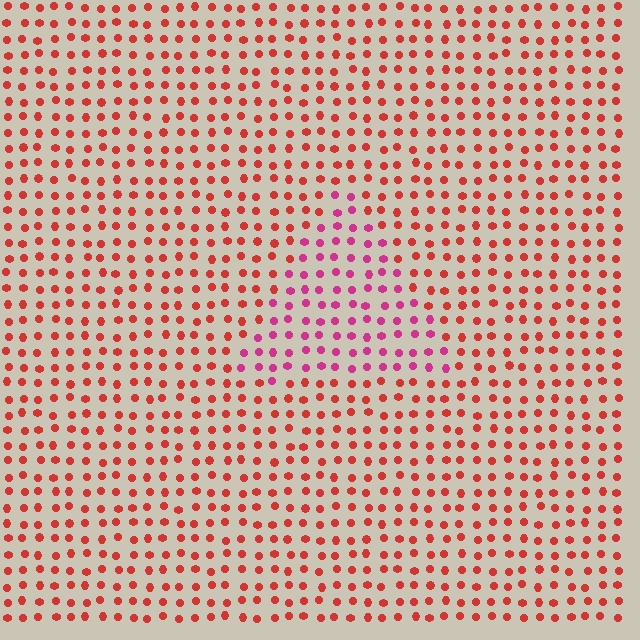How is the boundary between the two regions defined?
The boundary is defined purely by a slight shift in hue (about 37 degrees). Spacing, size, and orientation are identical on both sides.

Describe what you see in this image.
The image is filled with small red elements in a uniform arrangement. A triangle-shaped region is visible where the elements are tinted to a slightly different hue, forming a subtle color boundary.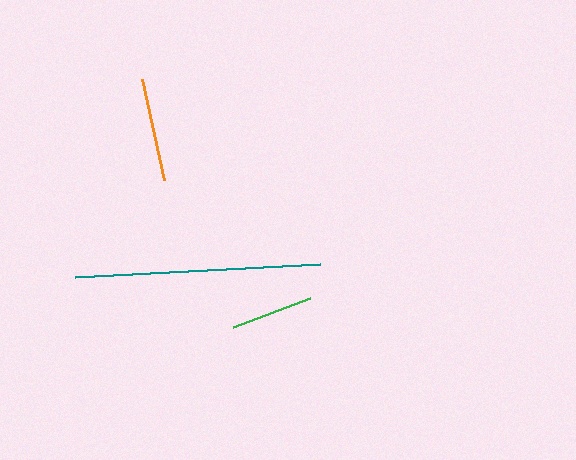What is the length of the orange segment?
The orange segment is approximately 103 pixels long.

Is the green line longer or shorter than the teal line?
The teal line is longer than the green line.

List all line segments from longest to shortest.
From longest to shortest: teal, orange, green.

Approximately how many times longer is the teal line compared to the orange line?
The teal line is approximately 2.4 times the length of the orange line.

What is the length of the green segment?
The green segment is approximately 82 pixels long.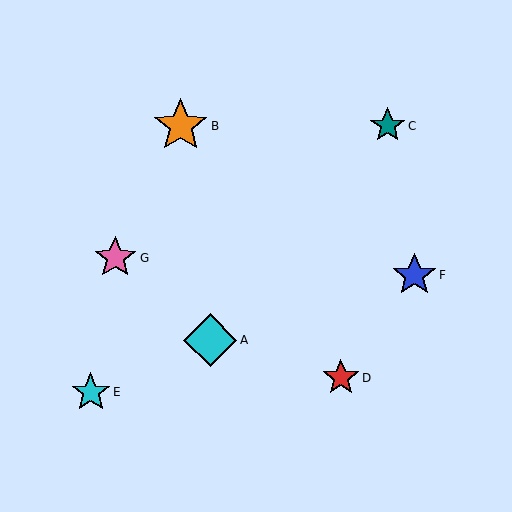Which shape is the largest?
The orange star (labeled B) is the largest.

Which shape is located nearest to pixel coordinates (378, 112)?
The teal star (labeled C) at (388, 126) is nearest to that location.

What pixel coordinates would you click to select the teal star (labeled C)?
Click at (388, 126) to select the teal star C.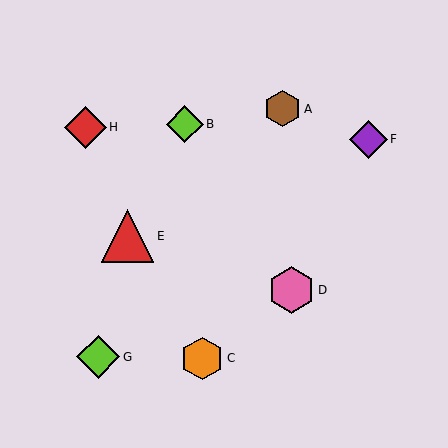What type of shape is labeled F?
Shape F is a purple diamond.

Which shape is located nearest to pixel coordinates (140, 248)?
The red triangle (labeled E) at (127, 236) is nearest to that location.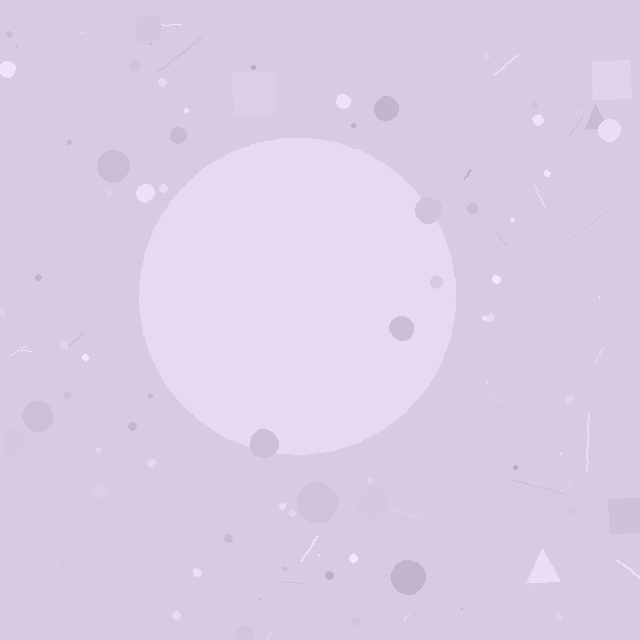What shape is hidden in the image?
A circle is hidden in the image.